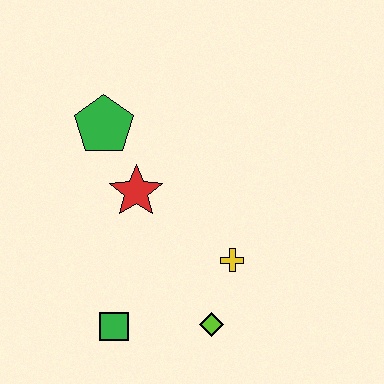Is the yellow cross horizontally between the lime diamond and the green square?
No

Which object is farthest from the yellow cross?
The green pentagon is farthest from the yellow cross.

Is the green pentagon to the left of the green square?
Yes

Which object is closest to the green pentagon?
The red star is closest to the green pentagon.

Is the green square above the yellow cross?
No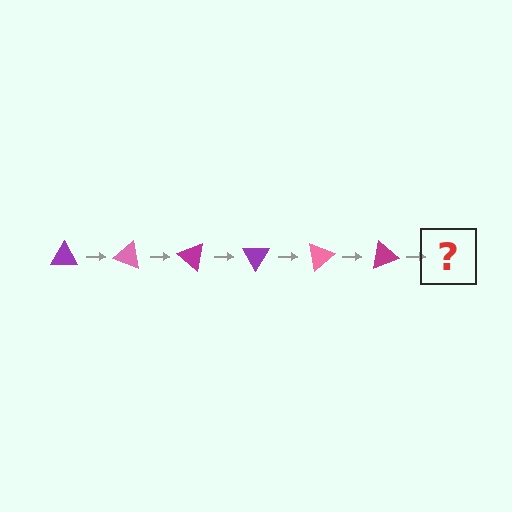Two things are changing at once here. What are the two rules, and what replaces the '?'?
The two rules are that it rotates 20 degrees each step and the color cycles through purple, pink, and magenta. The '?' should be a purple triangle, rotated 120 degrees from the start.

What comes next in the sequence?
The next element should be a purple triangle, rotated 120 degrees from the start.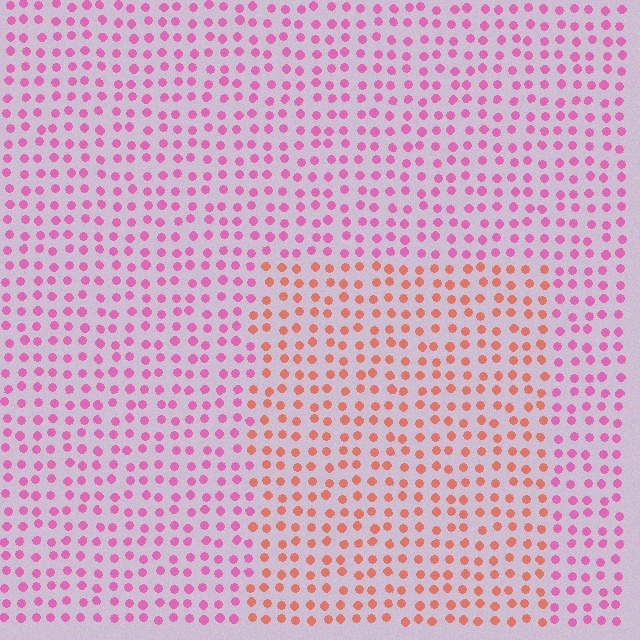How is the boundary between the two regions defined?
The boundary is defined purely by a slight shift in hue (about 45 degrees). Spacing, size, and orientation are identical on both sides.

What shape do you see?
I see a rectangle.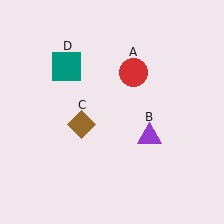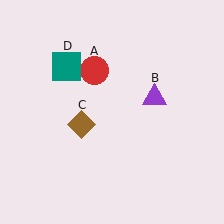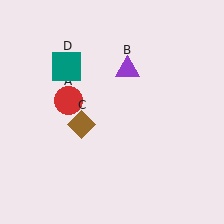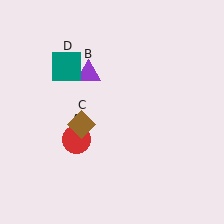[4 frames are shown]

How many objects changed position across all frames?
2 objects changed position: red circle (object A), purple triangle (object B).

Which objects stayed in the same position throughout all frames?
Brown diamond (object C) and teal square (object D) remained stationary.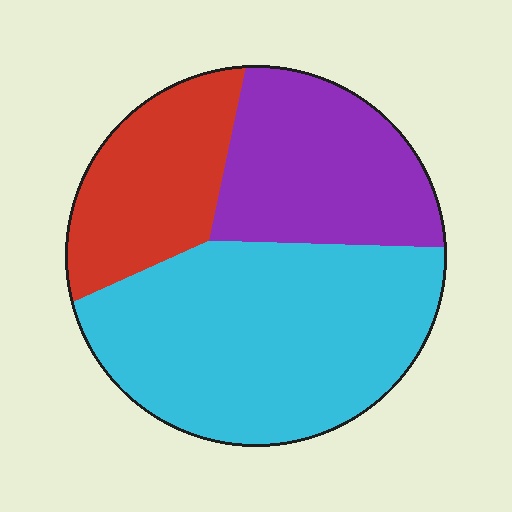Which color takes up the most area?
Cyan, at roughly 50%.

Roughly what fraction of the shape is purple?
Purple covers 27% of the shape.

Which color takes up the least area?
Red, at roughly 20%.